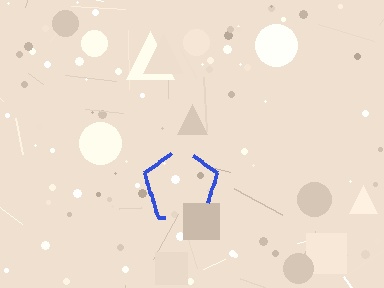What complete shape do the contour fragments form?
The contour fragments form a pentagon.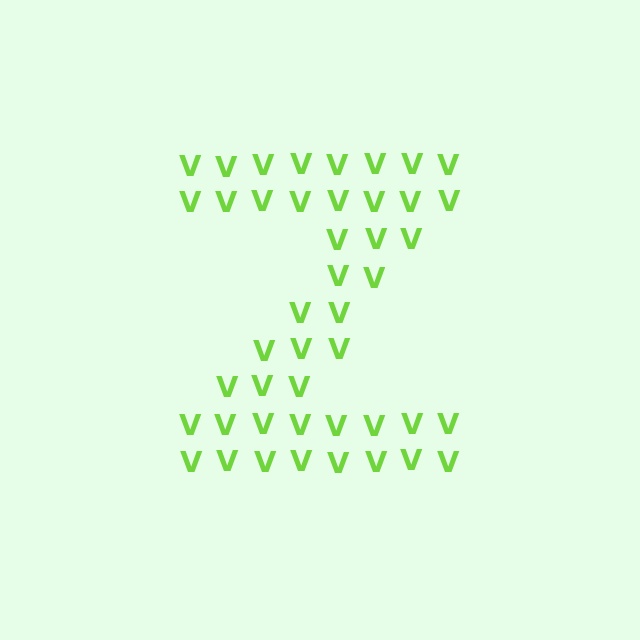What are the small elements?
The small elements are letter V's.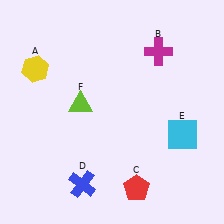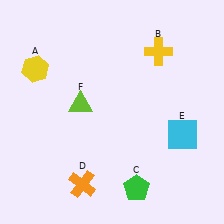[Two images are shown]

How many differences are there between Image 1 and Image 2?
There are 3 differences between the two images.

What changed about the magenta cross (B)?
In Image 1, B is magenta. In Image 2, it changed to yellow.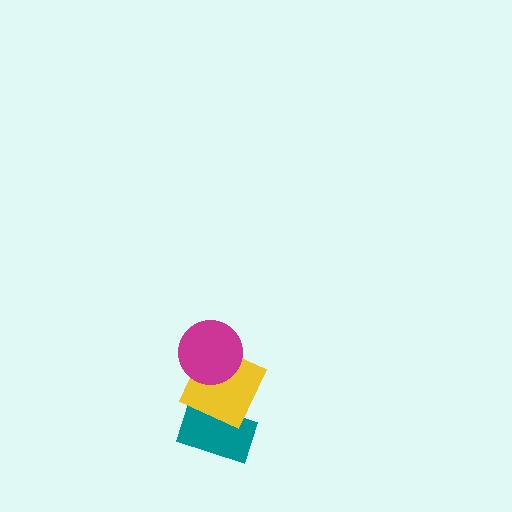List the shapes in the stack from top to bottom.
From top to bottom: the magenta circle, the yellow square, the teal rectangle.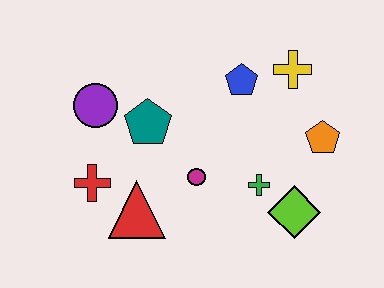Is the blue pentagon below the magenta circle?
No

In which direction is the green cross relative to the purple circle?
The green cross is to the right of the purple circle.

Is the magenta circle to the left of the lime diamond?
Yes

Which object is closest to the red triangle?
The red cross is closest to the red triangle.